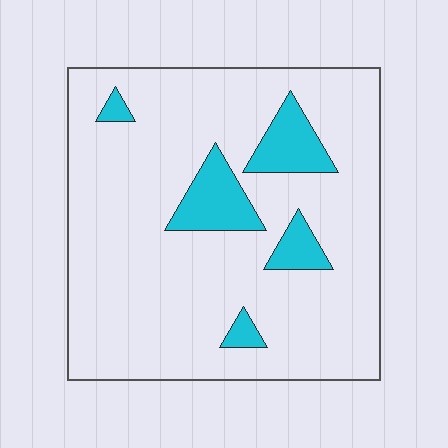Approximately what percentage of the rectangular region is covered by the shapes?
Approximately 15%.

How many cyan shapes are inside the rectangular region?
5.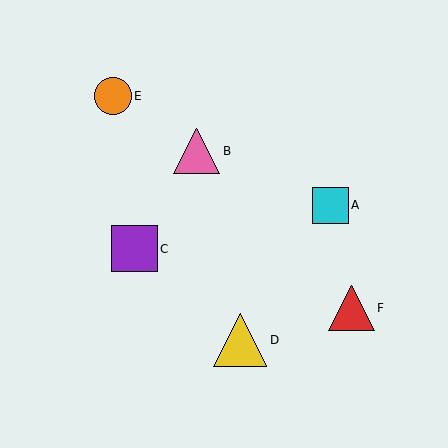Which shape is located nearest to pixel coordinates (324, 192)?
The cyan square (labeled A) at (330, 205) is nearest to that location.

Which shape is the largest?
The yellow triangle (labeled D) is the largest.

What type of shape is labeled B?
Shape B is a pink triangle.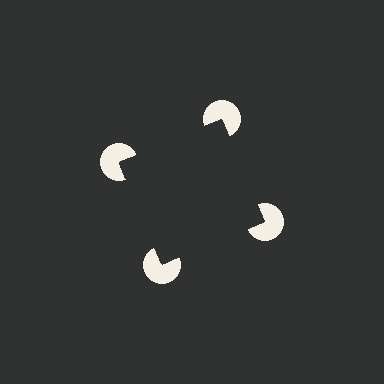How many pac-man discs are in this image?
There are 4 — one at each vertex of the illusory square.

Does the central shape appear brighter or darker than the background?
It typically appears slightly darker than the background, even though no actual brightness change is drawn.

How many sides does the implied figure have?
4 sides.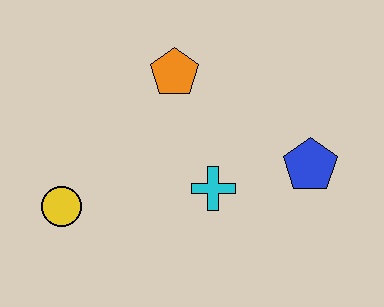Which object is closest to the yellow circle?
The cyan cross is closest to the yellow circle.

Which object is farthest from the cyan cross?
The yellow circle is farthest from the cyan cross.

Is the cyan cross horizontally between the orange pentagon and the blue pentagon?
Yes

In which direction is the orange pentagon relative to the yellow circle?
The orange pentagon is above the yellow circle.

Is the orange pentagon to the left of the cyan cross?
Yes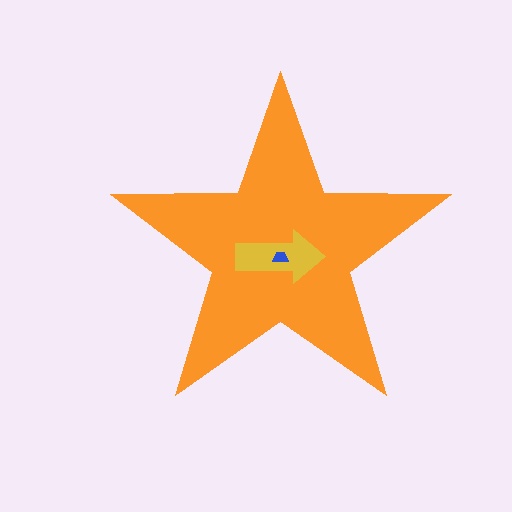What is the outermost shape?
The orange star.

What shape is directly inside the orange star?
The yellow arrow.